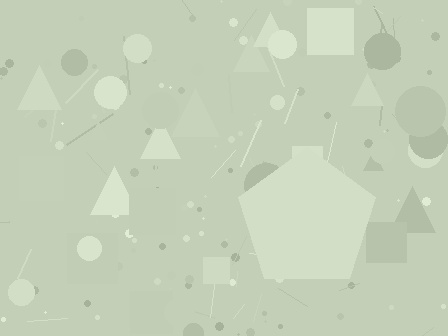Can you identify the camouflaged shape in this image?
The camouflaged shape is a pentagon.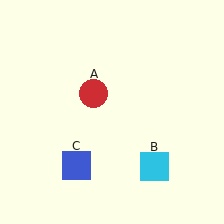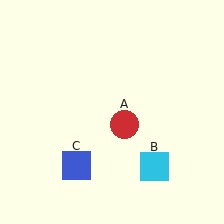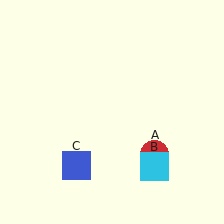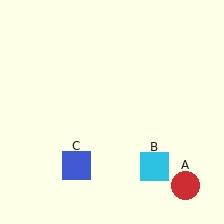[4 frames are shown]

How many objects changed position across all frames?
1 object changed position: red circle (object A).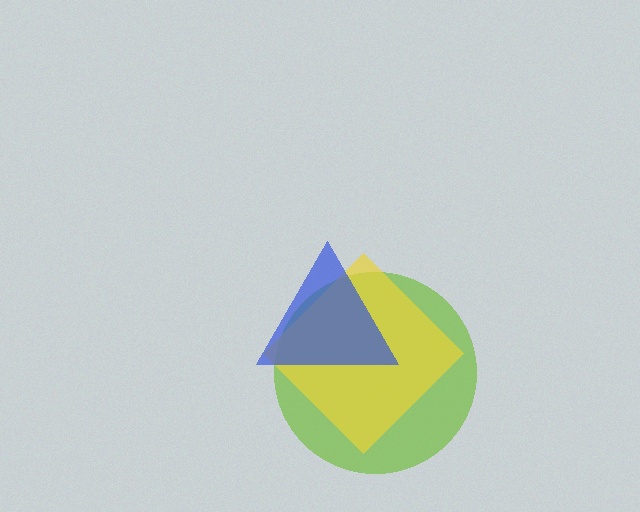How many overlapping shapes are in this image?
There are 3 overlapping shapes in the image.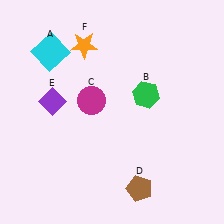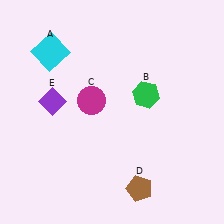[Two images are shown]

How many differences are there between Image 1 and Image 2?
There is 1 difference between the two images.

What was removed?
The orange star (F) was removed in Image 2.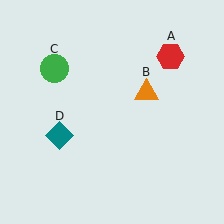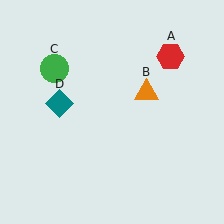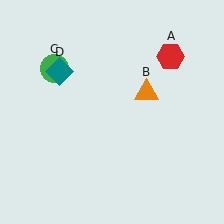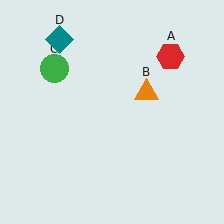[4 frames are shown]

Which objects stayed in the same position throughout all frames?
Red hexagon (object A) and orange triangle (object B) and green circle (object C) remained stationary.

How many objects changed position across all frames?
1 object changed position: teal diamond (object D).